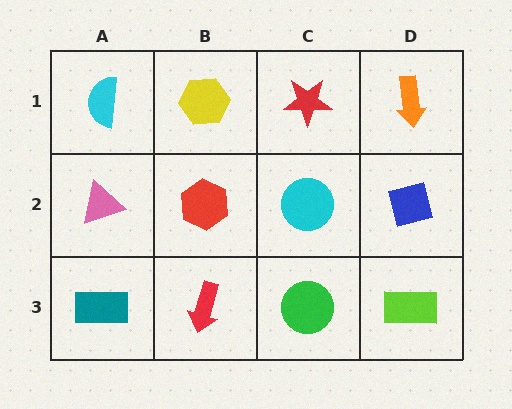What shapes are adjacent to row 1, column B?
A red hexagon (row 2, column B), a cyan semicircle (row 1, column A), a red star (row 1, column C).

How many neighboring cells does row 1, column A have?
2.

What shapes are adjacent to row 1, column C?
A cyan circle (row 2, column C), a yellow hexagon (row 1, column B), an orange arrow (row 1, column D).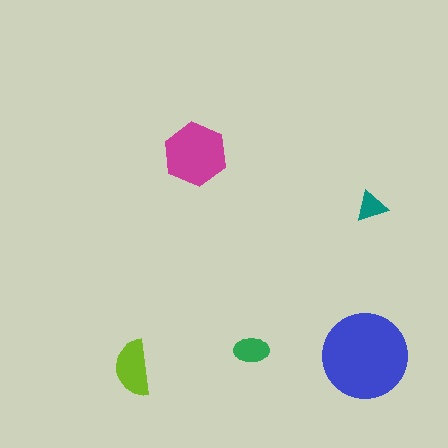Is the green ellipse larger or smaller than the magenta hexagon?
Smaller.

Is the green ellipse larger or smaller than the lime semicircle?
Smaller.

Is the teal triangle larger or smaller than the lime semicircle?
Smaller.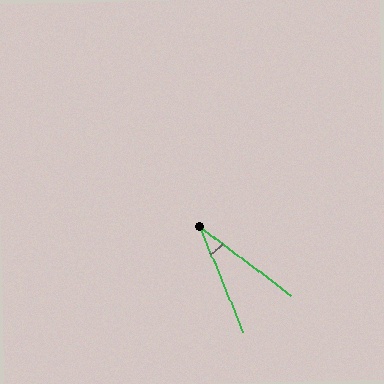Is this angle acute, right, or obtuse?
It is acute.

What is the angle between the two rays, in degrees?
Approximately 31 degrees.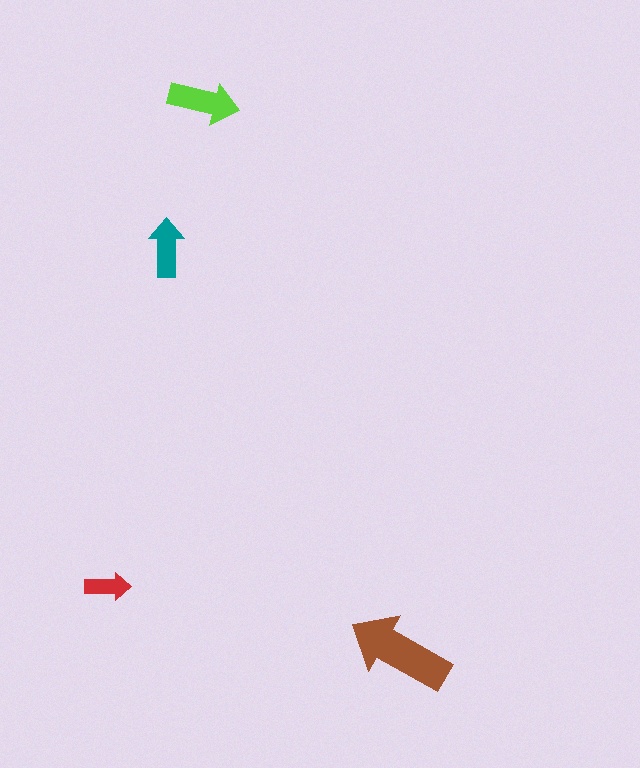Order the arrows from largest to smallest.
the brown one, the lime one, the teal one, the red one.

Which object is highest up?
The lime arrow is topmost.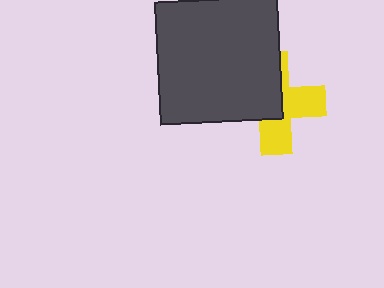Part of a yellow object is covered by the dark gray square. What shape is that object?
It is a cross.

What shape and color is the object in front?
The object in front is a dark gray square.